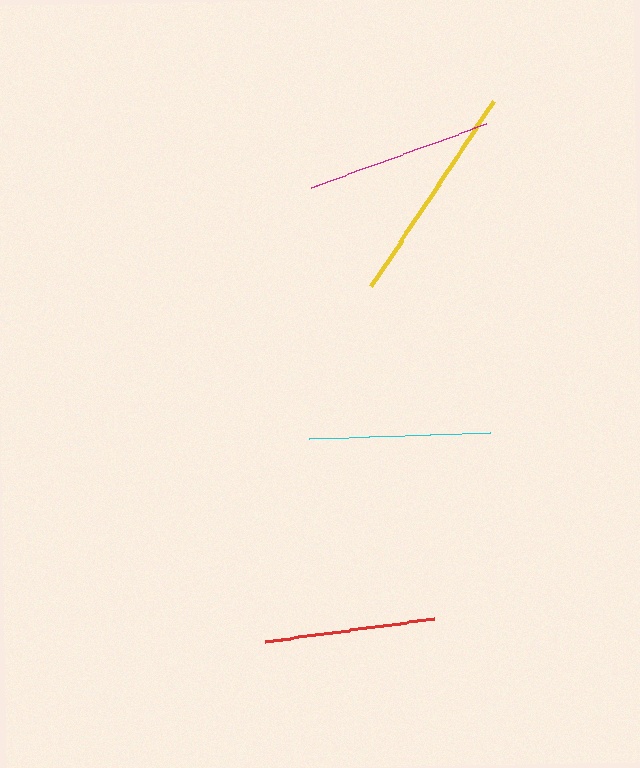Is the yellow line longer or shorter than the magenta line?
The yellow line is longer than the magenta line.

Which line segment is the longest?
The yellow line is the longest at approximately 222 pixels.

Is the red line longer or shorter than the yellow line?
The yellow line is longer than the red line.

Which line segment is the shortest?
The red line is the shortest at approximately 171 pixels.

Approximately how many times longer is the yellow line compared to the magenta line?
The yellow line is approximately 1.2 times the length of the magenta line.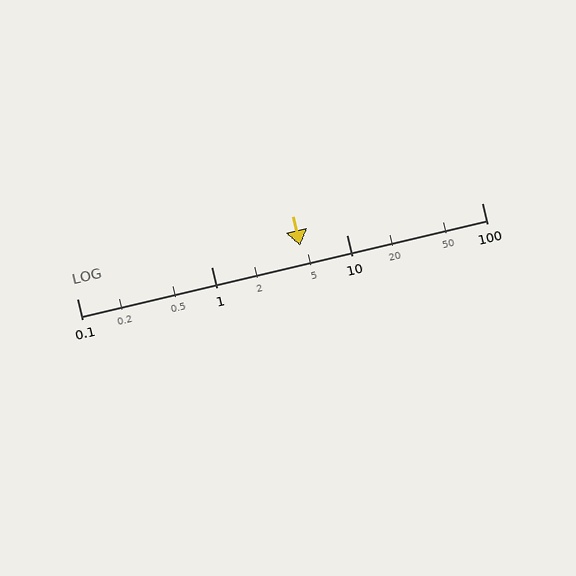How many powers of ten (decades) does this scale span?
The scale spans 3 decades, from 0.1 to 100.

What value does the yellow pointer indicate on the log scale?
The pointer indicates approximately 4.5.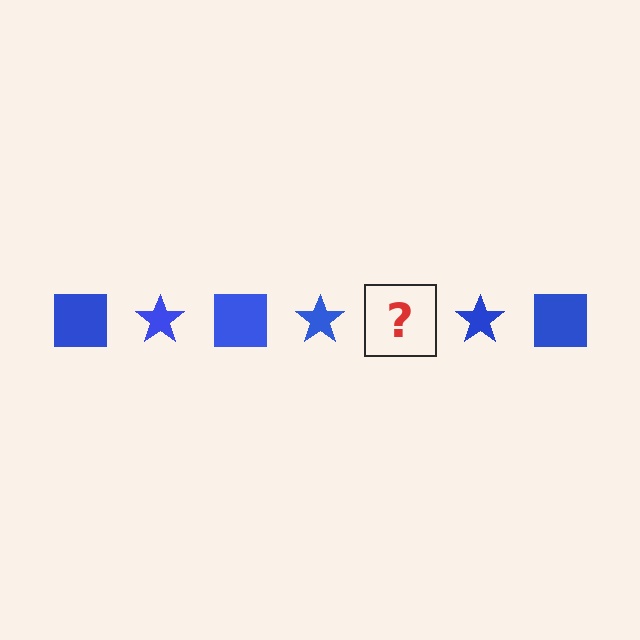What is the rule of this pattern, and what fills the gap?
The rule is that the pattern cycles through square, star shapes in blue. The gap should be filled with a blue square.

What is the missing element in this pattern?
The missing element is a blue square.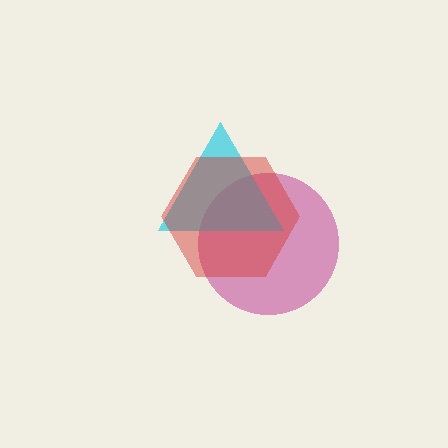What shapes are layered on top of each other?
The layered shapes are: a magenta circle, a cyan triangle, a red hexagon.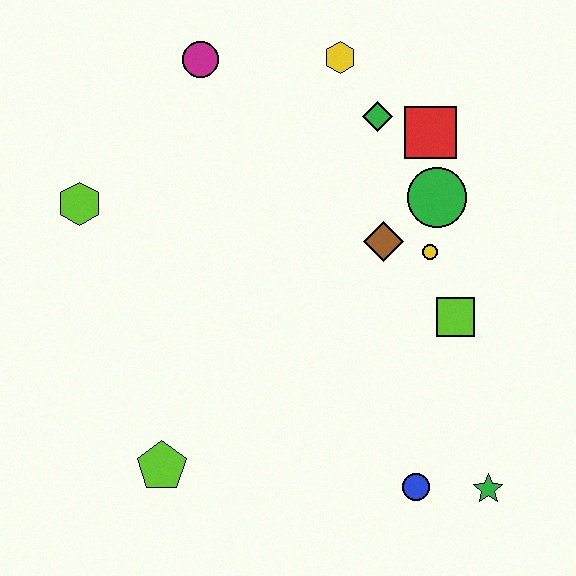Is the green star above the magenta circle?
No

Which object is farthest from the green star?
The magenta circle is farthest from the green star.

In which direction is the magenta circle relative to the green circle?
The magenta circle is to the left of the green circle.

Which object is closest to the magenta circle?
The yellow hexagon is closest to the magenta circle.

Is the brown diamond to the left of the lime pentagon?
No